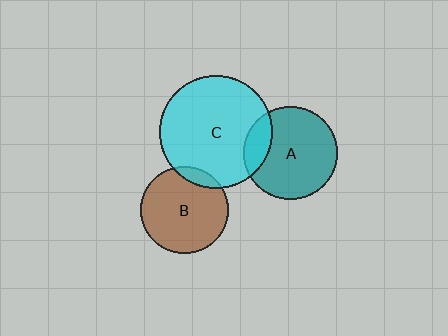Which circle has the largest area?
Circle C (cyan).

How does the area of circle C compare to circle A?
Approximately 1.5 times.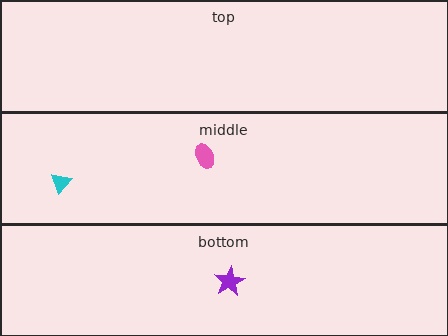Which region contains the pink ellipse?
The middle region.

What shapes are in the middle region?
The cyan triangle, the pink ellipse.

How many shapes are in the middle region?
2.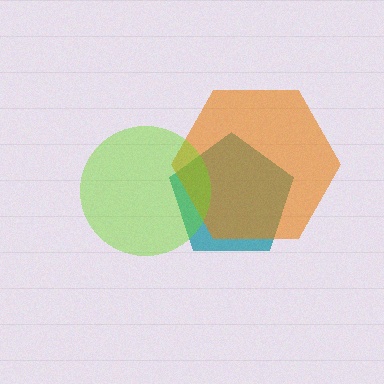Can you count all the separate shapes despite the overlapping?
Yes, there are 3 separate shapes.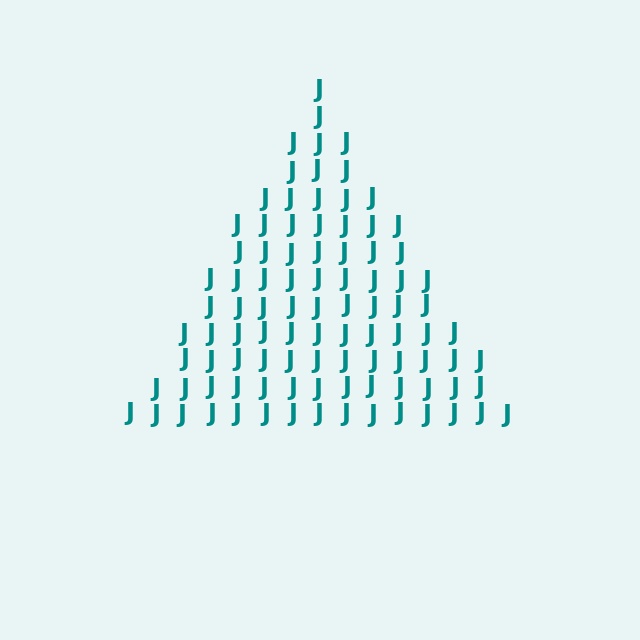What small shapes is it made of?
It is made of small letter J's.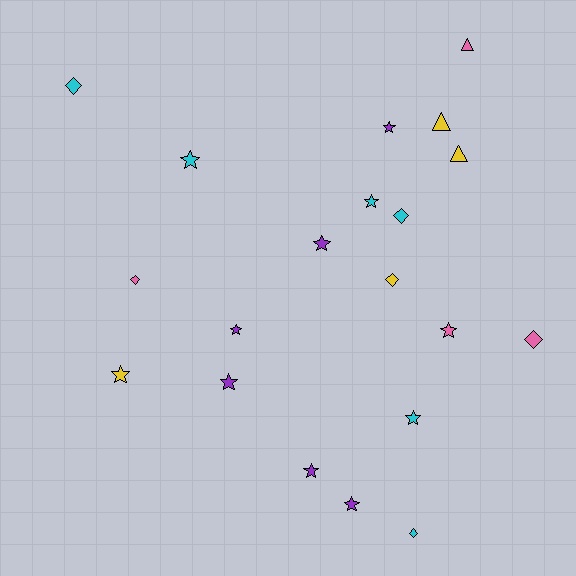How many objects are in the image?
There are 20 objects.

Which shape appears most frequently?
Star, with 11 objects.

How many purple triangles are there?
There are no purple triangles.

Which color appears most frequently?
Purple, with 6 objects.